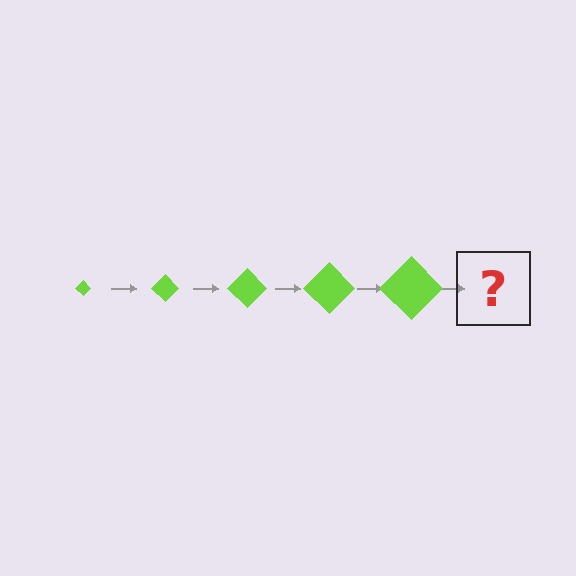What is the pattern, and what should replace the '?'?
The pattern is that the diamond gets progressively larger each step. The '?' should be a lime diamond, larger than the previous one.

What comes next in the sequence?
The next element should be a lime diamond, larger than the previous one.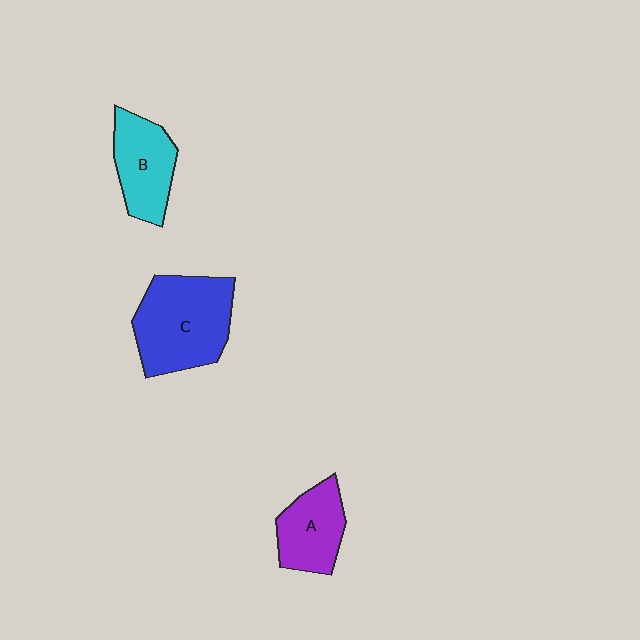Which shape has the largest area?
Shape C (blue).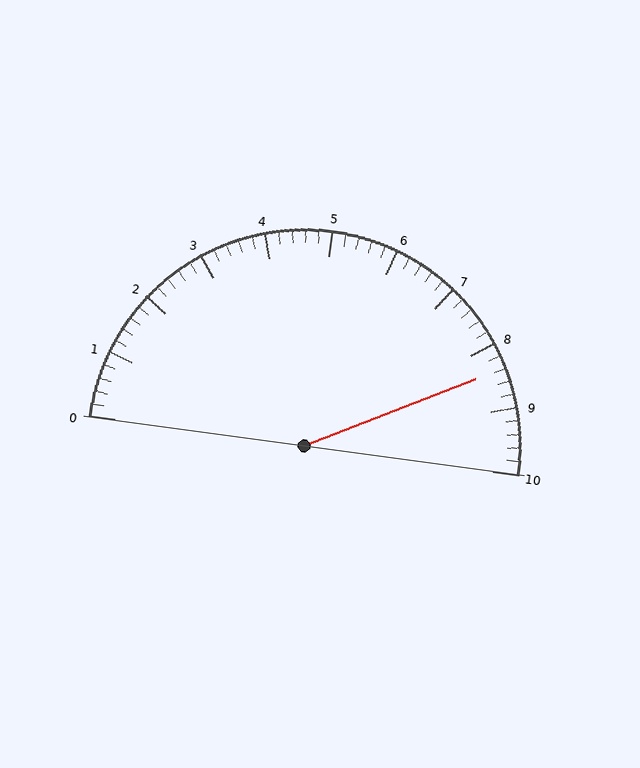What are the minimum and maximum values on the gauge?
The gauge ranges from 0 to 10.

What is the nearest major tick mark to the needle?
The nearest major tick mark is 8.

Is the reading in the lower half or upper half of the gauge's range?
The reading is in the upper half of the range (0 to 10).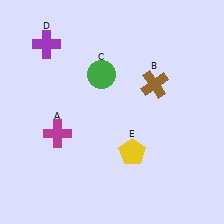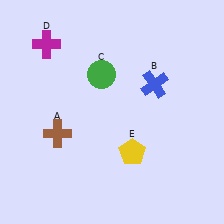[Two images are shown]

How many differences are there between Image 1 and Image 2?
There are 3 differences between the two images.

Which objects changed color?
A changed from magenta to brown. B changed from brown to blue. D changed from purple to magenta.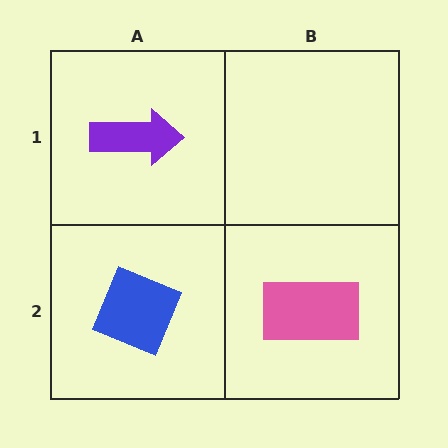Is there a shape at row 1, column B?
No, that cell is empty.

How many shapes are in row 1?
1 shape.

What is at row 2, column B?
A pink rectangle.